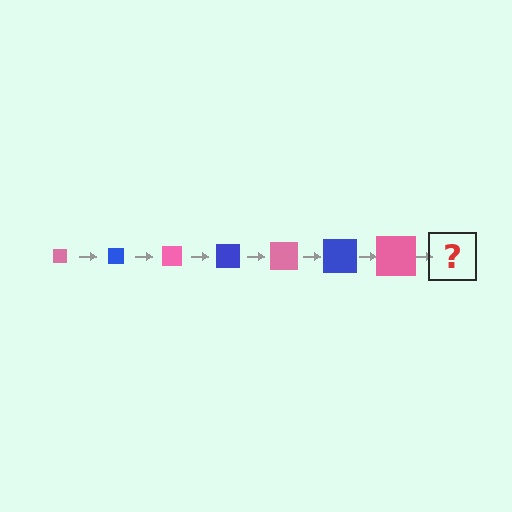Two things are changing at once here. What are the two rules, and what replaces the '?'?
The two rules are that the square grows larger each step and the color cycles through pink and blue. The '?' should be a blue square, larger than the previous one.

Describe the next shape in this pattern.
It should be a blue square, larger than the previous one.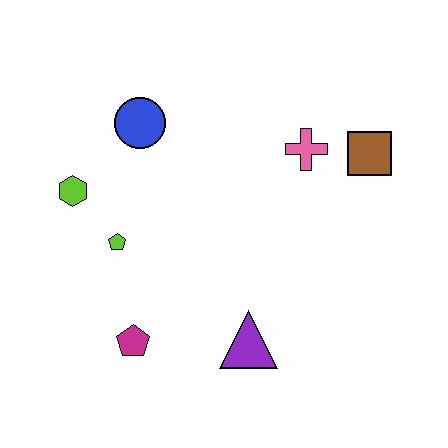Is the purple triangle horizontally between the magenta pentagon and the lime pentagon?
No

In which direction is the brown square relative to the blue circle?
The brown square is to the right of the blue circle.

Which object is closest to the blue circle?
The lime hexagon is closest to the blue circle.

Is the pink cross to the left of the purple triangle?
No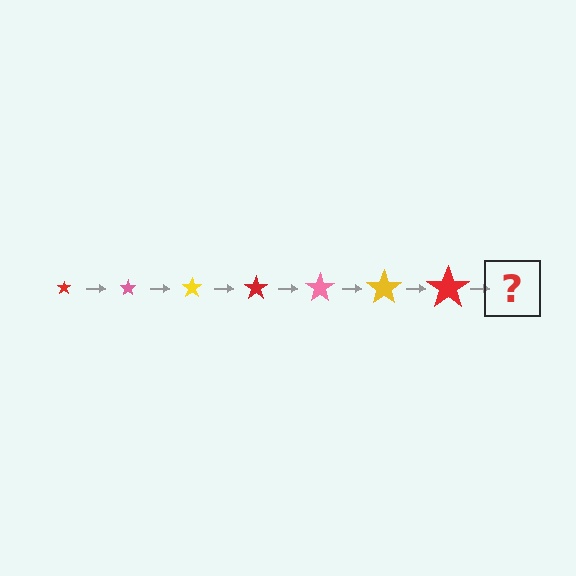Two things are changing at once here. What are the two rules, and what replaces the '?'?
The two rules are that the star grows larger each step and the color cycles through red, pink, and yellow. The '?' should be a pink star, larger than the previous one.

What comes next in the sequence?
The next element should be a pink star, larger than the previous one.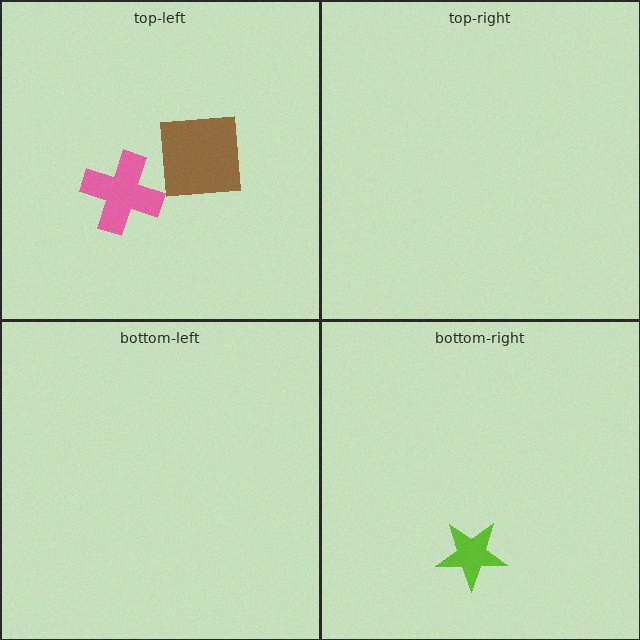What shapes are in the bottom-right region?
The lime star.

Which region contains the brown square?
The top-left region.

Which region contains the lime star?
The bottom-right region.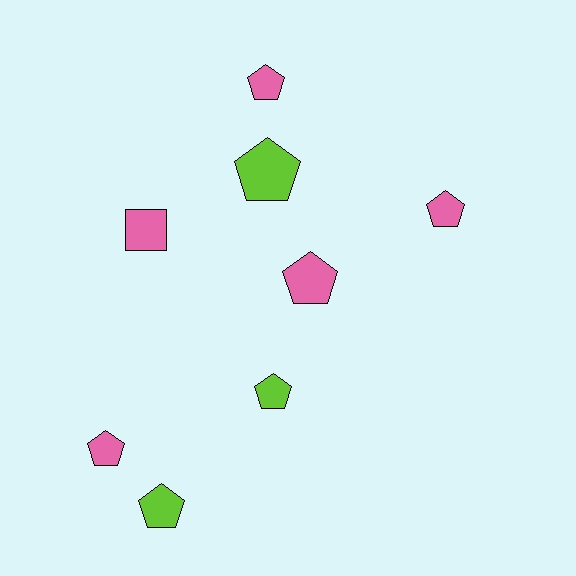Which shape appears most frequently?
Pentagon, with 7 objects.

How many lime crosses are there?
There are no lime crosses.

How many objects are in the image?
There are 8 objects.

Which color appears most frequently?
Pink, with 5 objects.